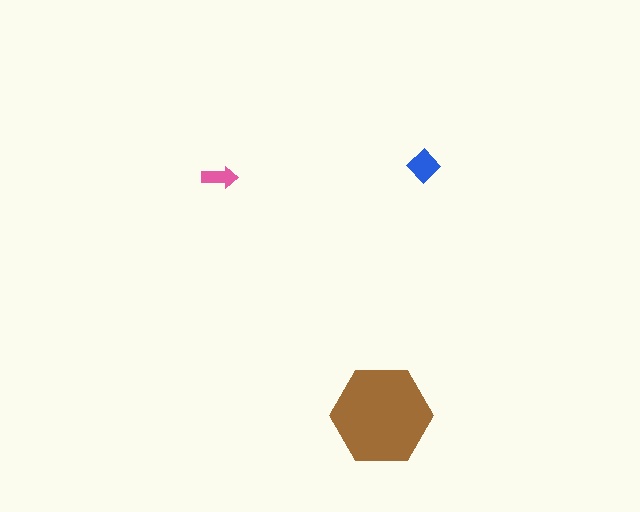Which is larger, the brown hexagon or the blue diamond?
The brown hexagon.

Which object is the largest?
The brown hexagon.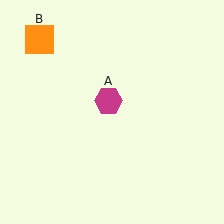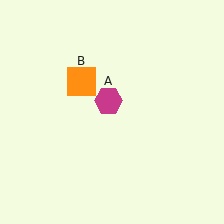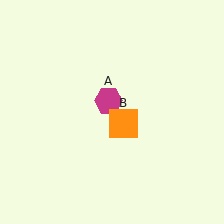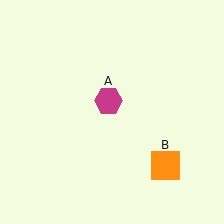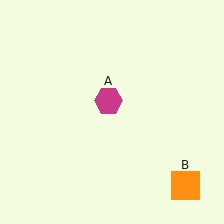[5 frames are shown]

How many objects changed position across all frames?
1 object changed position: orange square (object B).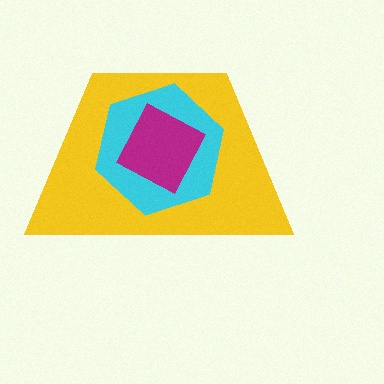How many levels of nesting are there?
3.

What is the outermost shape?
The yellow trapezoid.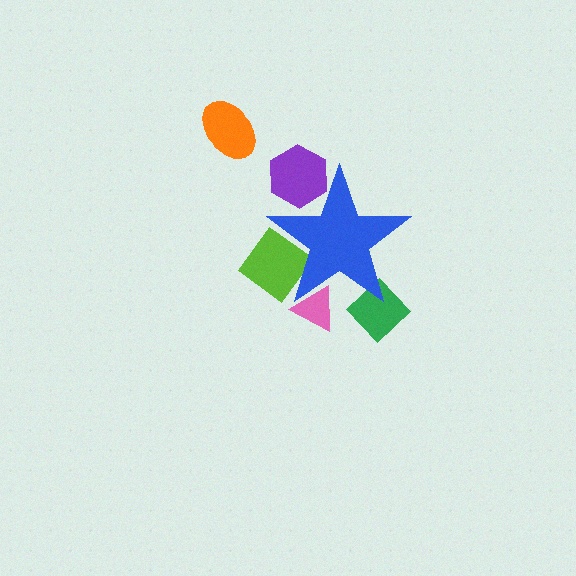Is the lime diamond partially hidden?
Yes, the lime diamond is partially hidden behind the blue star.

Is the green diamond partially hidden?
Yes, the green diamond is partially hidden behind the blue star.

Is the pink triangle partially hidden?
Yes, the pink triangle is partially hidden behind the blue star.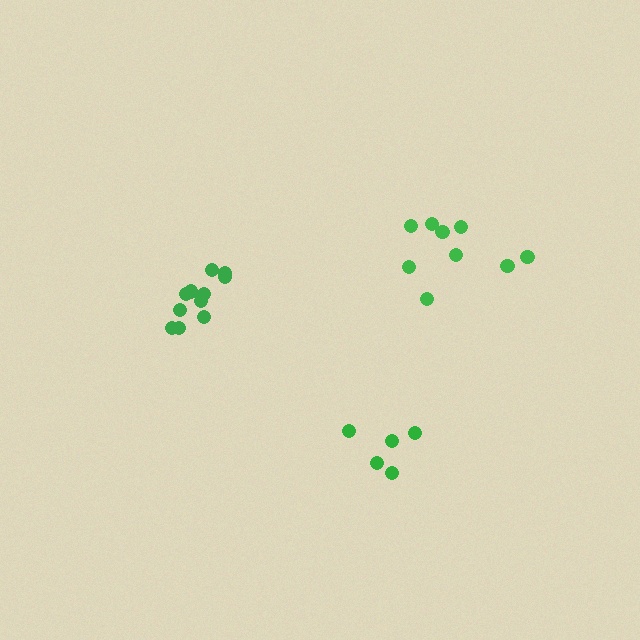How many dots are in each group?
Group 1: 11 dots, Group 2: 9 dots, Group 3: 5 dots (25 total).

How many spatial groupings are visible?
There are 3 spatial groupings.